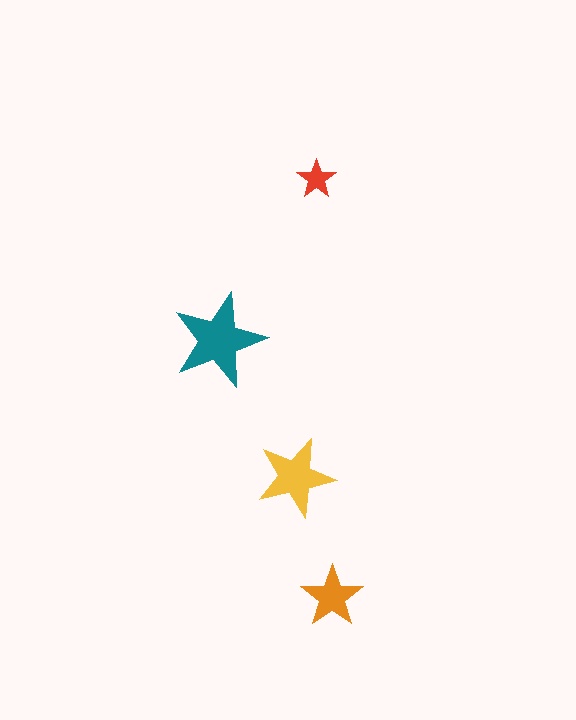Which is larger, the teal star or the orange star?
The teal one.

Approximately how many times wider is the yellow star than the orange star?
About 1.5 times wider.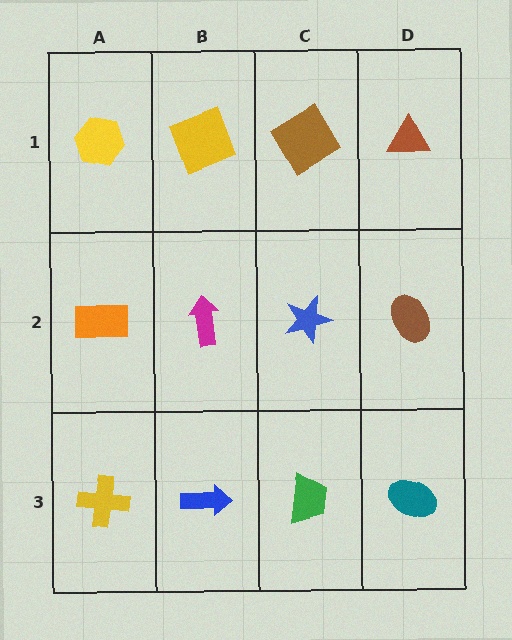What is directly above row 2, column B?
A yellow square.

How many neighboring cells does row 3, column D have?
2.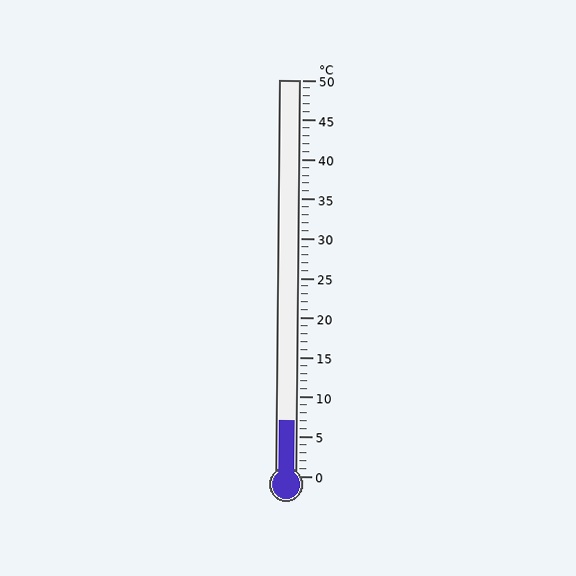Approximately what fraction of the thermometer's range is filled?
The thermometer is filled to approximately 15% of its range.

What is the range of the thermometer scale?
The thermometer scale ranges from 0°C to 50°C.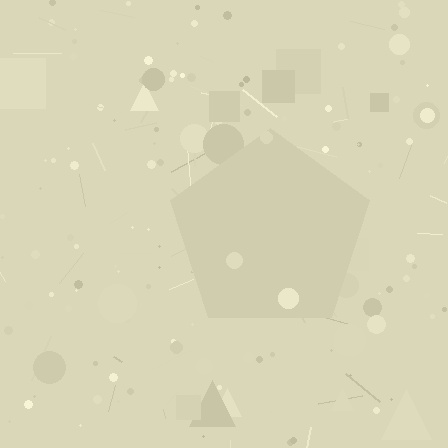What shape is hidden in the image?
A pentagon is hidden in the image.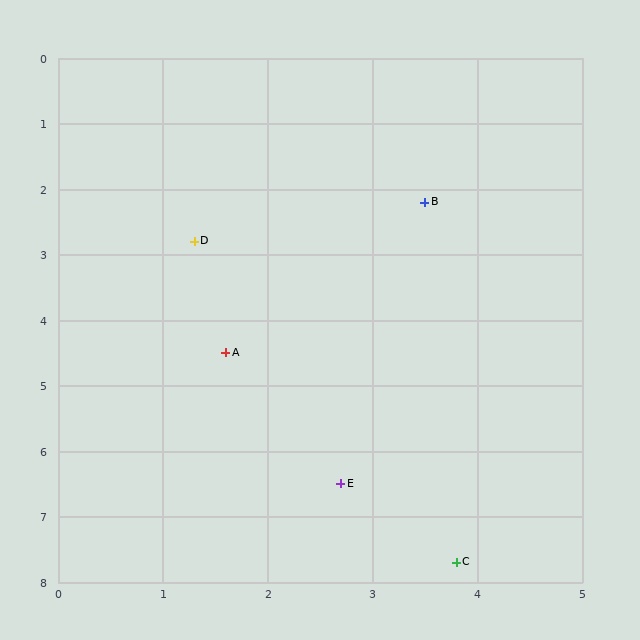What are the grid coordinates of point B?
Point B is at approximately (3.5, 2.2).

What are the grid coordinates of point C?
Point C is at approximately (3.8, 7.7).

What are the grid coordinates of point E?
Point E is at approximately (2.7, 6.5).